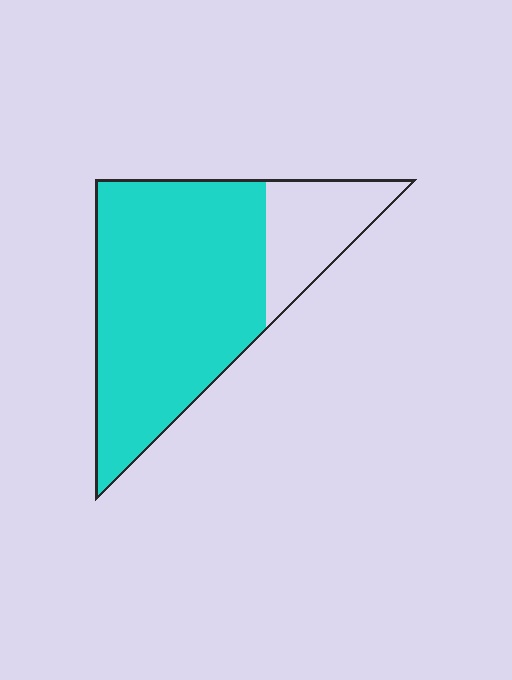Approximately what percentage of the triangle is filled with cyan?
Approximately 80%.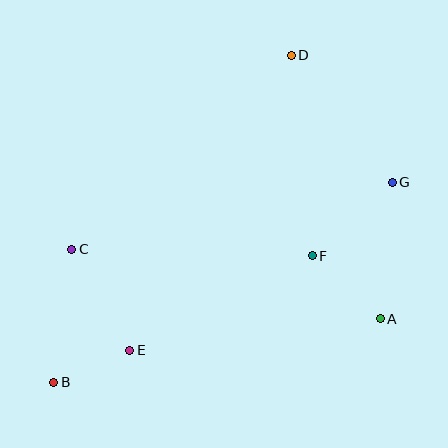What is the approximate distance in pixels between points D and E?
The distance between D and E is approximately 336 pixels.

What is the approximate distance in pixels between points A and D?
The distance between A and D is approximately 278 pixels.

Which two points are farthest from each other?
Points B and D are farthest from each other.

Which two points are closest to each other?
Points B and E are closest to each other.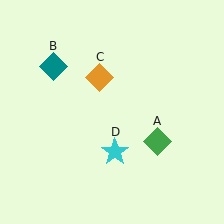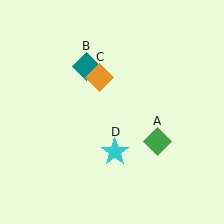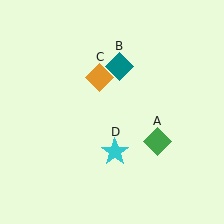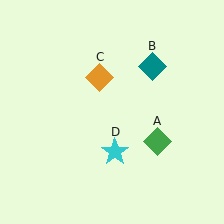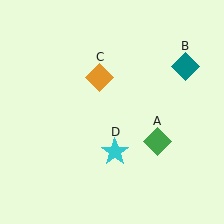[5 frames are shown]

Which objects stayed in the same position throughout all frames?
Green diamond (object A) and orange diamond (object C) and cyan star (object D) remained stationary.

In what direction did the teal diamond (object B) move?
The teal diamond (object B) moved right.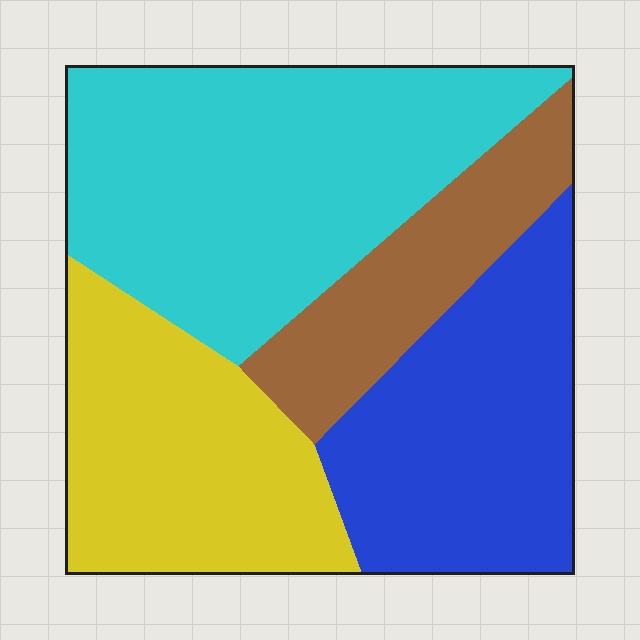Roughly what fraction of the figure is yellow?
Yellow takes up about one quarter (1/4) of the figure.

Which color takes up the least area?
Brown, at roughly 15%.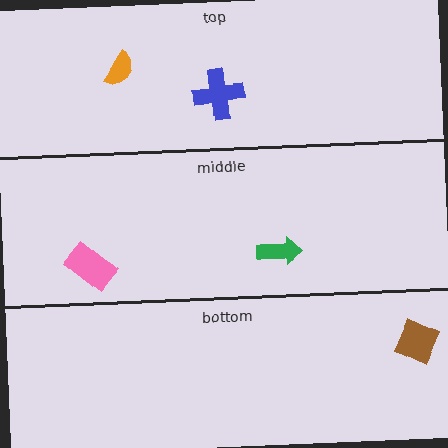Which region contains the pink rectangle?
The middle region.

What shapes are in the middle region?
The green arrow, the pink rectangle.